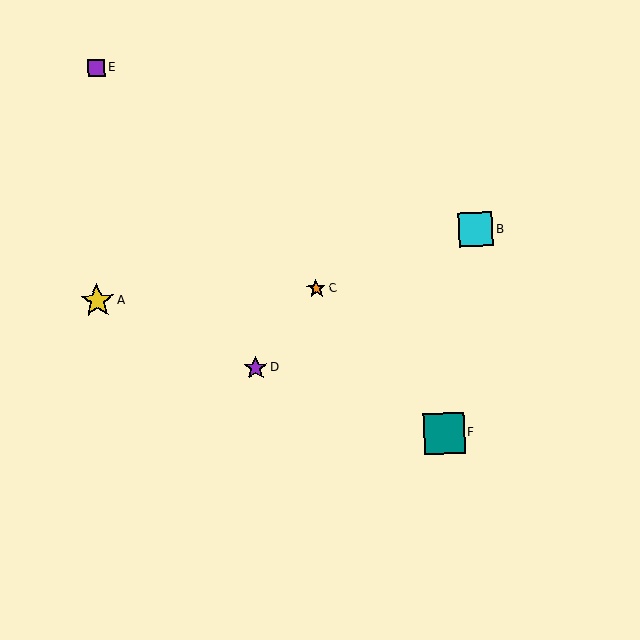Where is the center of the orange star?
The center of the orange star is at (316, 289).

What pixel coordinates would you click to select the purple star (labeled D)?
Click at (256, 368) to select the purple star D.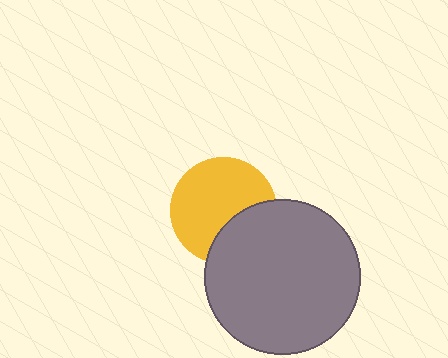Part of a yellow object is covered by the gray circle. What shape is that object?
It is a circle.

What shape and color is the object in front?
The object in front is a gray circle.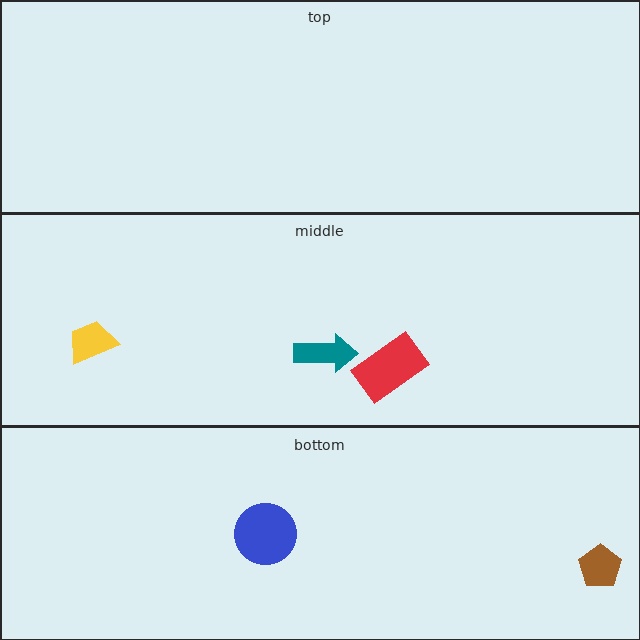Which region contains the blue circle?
The bottom region.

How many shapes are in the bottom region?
2.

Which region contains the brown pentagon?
The bottom region.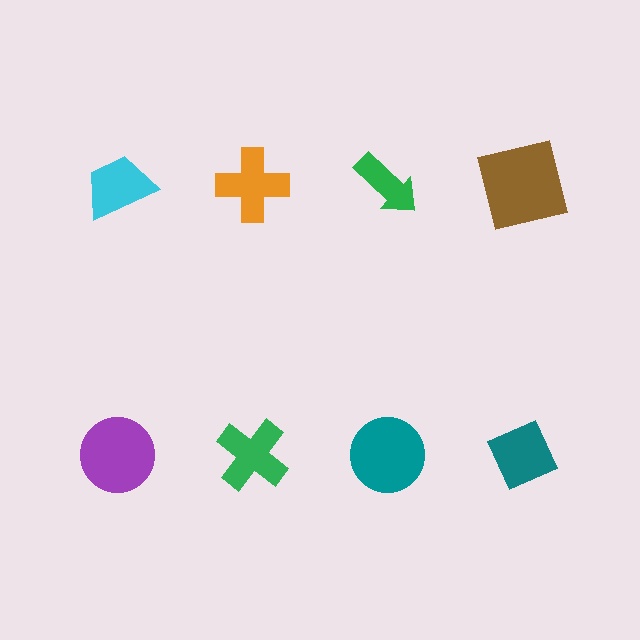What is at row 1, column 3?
A green arrow.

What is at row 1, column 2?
An orange cross.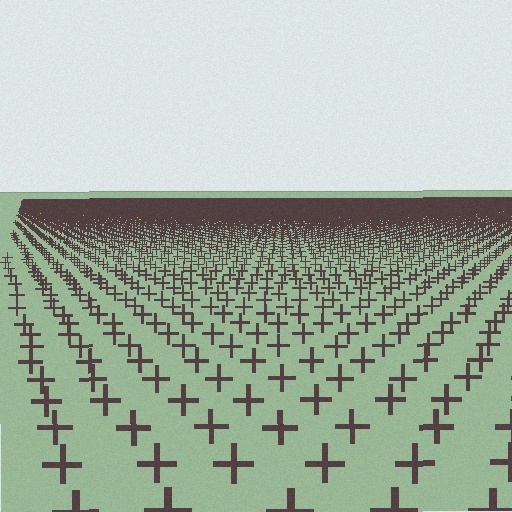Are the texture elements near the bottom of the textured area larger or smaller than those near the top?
Larger. Near the bottom, elements are closer to the viewer and appear at a bigger on-screen size.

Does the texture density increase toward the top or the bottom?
Density increases toward the top.